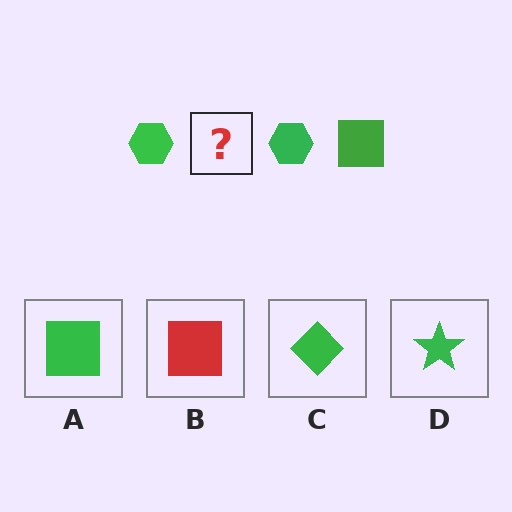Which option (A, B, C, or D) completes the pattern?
A.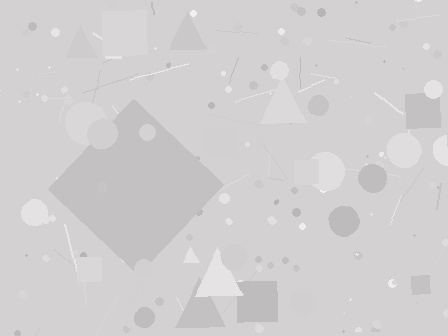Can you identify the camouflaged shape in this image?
The camouflaged shape is a diamond.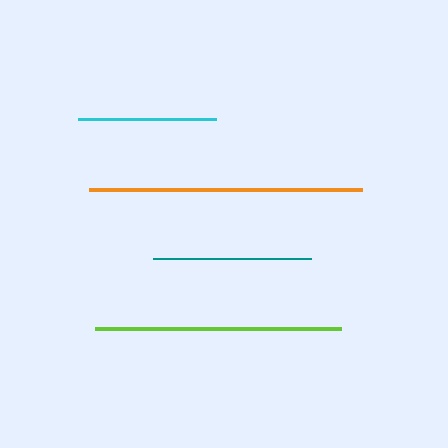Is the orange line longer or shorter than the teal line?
The orange line is longer than the teal line.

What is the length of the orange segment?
The orange segment is approximately 273 pixels long.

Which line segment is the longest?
The orange line is the longest at approximately 273 pixels.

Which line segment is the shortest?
The cyan line is the shortest at approximately 138 pixels.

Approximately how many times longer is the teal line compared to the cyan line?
The teal line is approximately 1.1 times the length of the cyan line.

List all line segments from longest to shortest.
From longest to shortest: orange, lime, teal, cyan.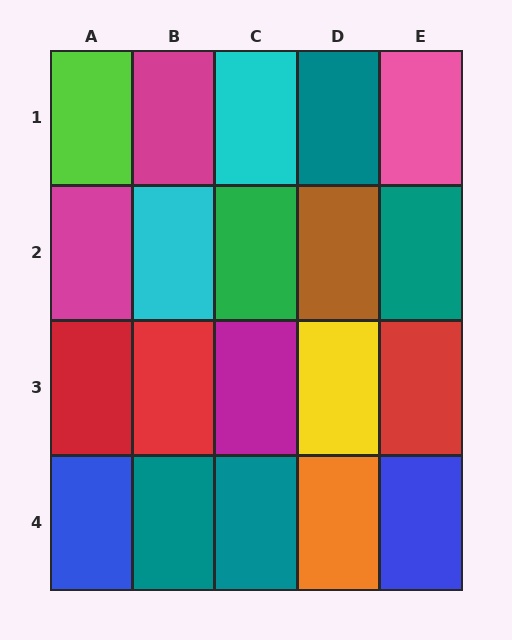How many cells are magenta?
3 cells are magenta.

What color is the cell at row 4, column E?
Blue.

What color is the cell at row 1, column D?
Teal.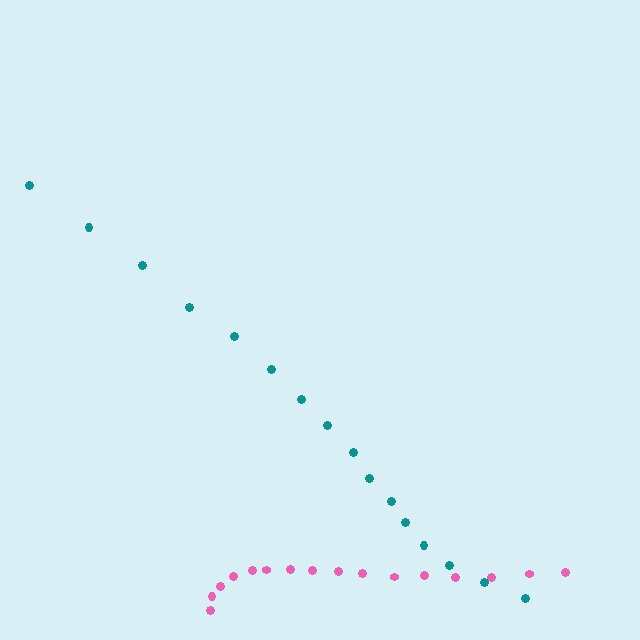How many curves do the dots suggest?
There are 2 distinct paths.